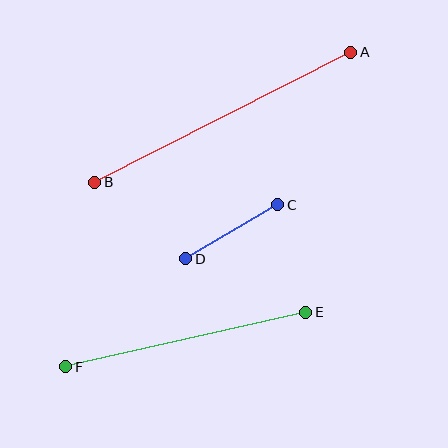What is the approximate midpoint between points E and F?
The midpoint is at approximately (186, 339) pixels.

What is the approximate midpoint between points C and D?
The midpoint is at approximately (232, 232) pixels.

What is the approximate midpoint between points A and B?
The midpoint is at approximately (223, 117) pixels.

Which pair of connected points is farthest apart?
Points A and B are farthest apart.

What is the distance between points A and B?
The distance is approximately 287 pixels.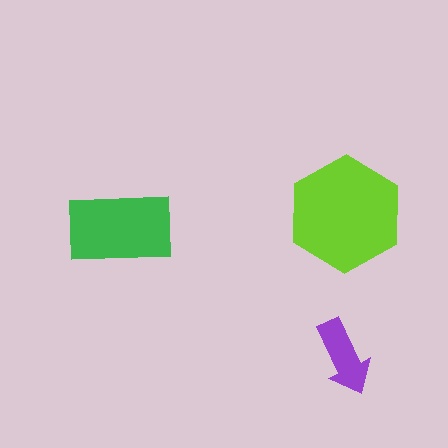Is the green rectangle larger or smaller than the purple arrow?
Larger.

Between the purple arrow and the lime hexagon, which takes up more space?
The lime hexagon.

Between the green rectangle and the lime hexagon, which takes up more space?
The lime hexagon.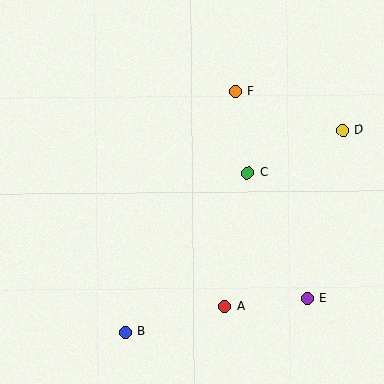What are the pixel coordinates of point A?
Point A is at (225, 306).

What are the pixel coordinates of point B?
Point B is at (126, 332).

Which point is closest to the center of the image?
Point C at (248, 173) is closest to the center.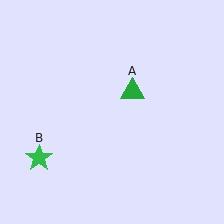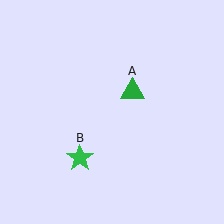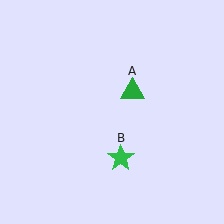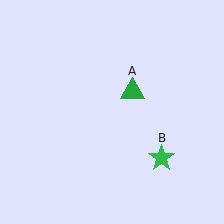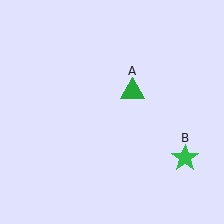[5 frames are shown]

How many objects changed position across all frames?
1 object changed position: green star (object B).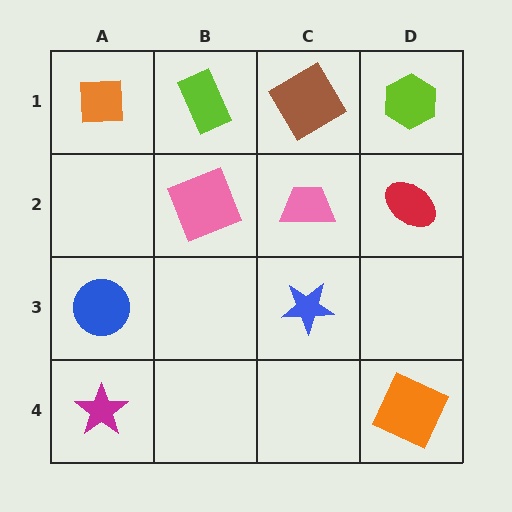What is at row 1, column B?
A lime rectangle.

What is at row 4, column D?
An orange square.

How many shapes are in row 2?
3 shapes.